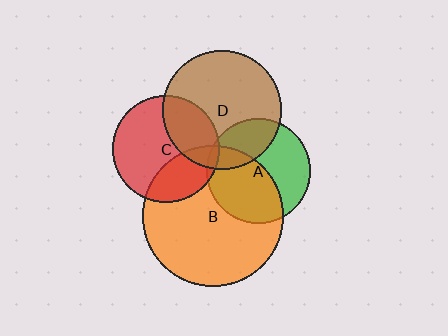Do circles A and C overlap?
Yes.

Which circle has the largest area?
Circle B (orange).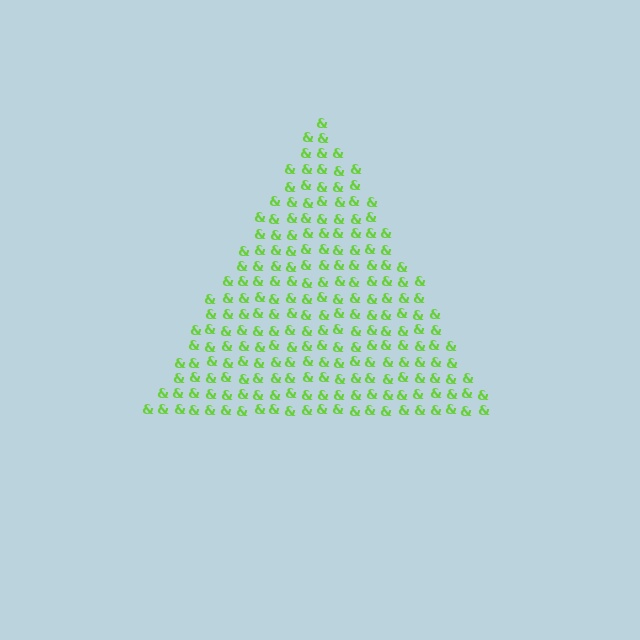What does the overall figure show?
The overall figure shows a triangle.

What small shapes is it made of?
It is made of small ampersands.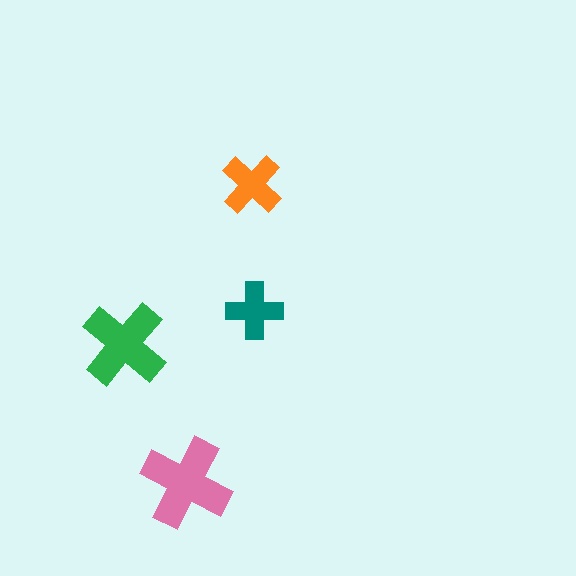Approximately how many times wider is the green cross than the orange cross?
About 1.5 times wider.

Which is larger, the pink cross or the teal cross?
The pink one.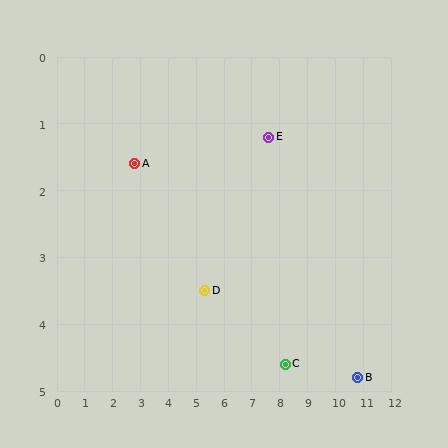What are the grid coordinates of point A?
Point A is at approximately (2.8, 1.6).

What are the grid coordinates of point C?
Point C is at approximately (8.2, 4.6).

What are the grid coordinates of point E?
Point E is at approximately (7.6, 1.2).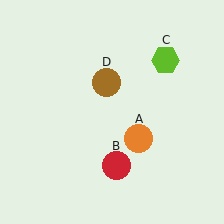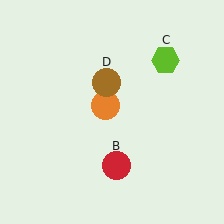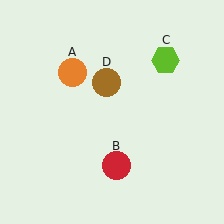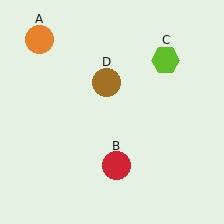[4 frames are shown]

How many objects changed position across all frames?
1 object changed position: orange circle (object A).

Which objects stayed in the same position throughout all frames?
Red circle (object B) and lime hexagon (object C) and brown circle (object D) remained stationary.